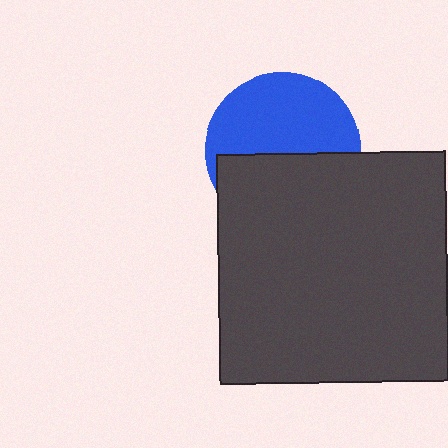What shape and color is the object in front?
The object in front is a dark gray square.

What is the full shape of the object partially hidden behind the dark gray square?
The partially hidden object is a blue circle.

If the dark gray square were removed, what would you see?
You would see the complete blue circle.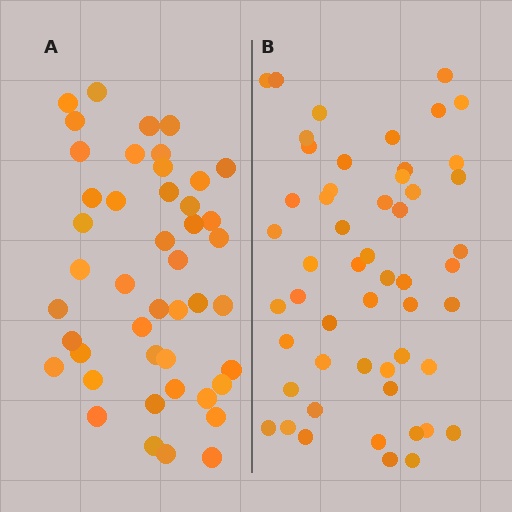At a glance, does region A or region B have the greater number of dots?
Region B (the right region) has more dots.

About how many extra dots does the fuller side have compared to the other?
Region B has roughly 8 or so more dots than region A.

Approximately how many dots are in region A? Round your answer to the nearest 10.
About 40 dots. (The exact count is 45, which rounds to 40.)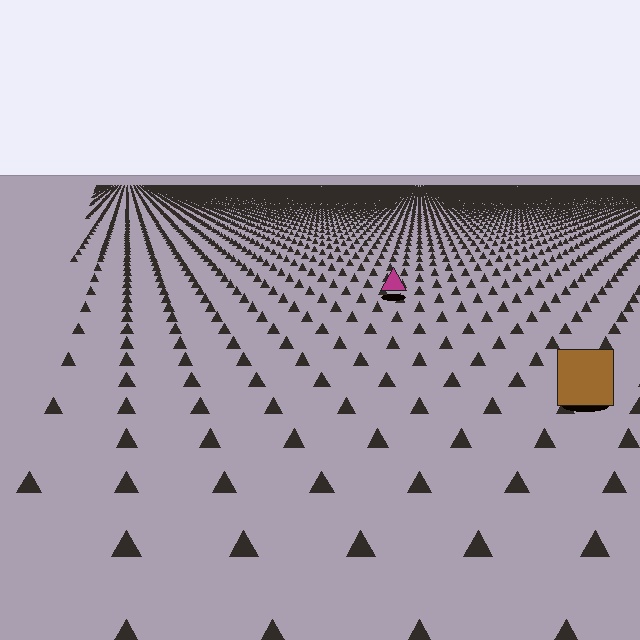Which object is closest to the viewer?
The brown square is closest. The texture marks near it are larger and more spread out.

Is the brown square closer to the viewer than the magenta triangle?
Yes. The brown square is closer — you can tell from the texture gradient: the ground texture is coarser near it.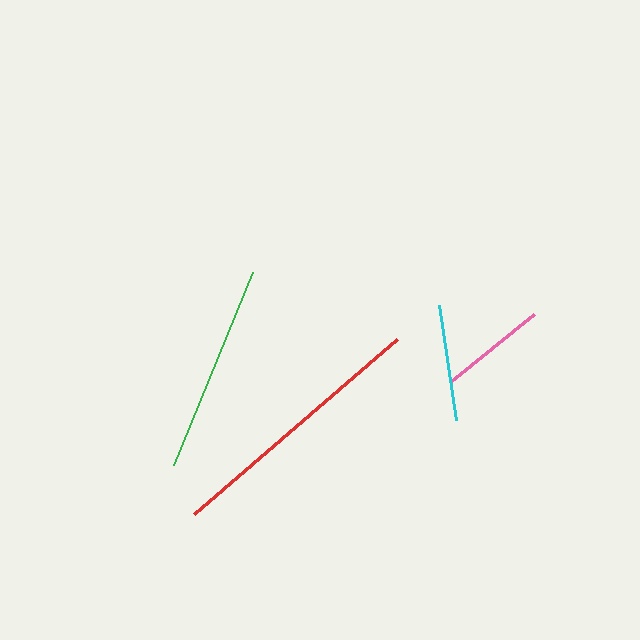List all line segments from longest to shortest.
From longest to shortest: red, green, cyan, pink.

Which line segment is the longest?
The red line is the longest at approximately 268 pixels.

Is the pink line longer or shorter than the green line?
The green line is longer than the pink line.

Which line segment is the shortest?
The pink line is the shortest at approximately 108 pixels.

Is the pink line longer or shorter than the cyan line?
The cyan line is longer than the pink line.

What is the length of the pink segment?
The pink segment is approximately 108 pixels long.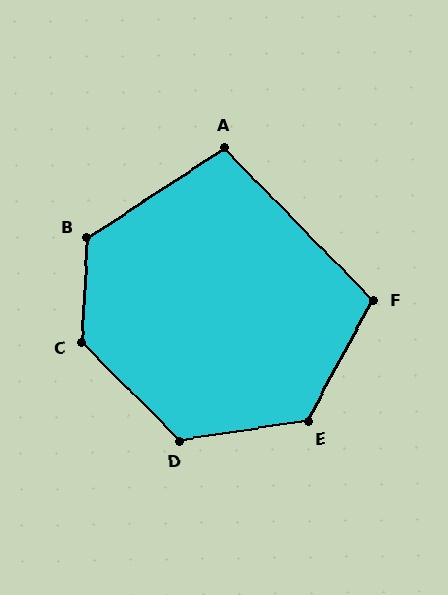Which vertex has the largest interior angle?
C, at approximately 132 degrees.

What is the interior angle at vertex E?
Approximately 127 degrees (obtuse).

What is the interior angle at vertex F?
Approximately 107 degrees (obtuse).